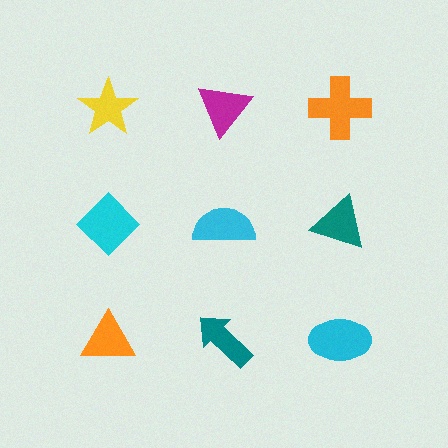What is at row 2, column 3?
A teal triangle.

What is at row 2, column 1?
A cyan diamond.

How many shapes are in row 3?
3 shapes.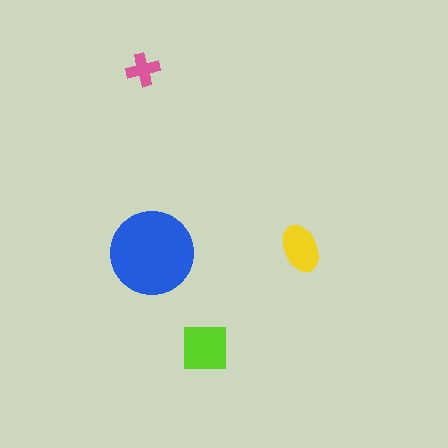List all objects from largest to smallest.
The blue circle, the lime square, the yellow ellipse, the pink cross.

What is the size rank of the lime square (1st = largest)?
2nd.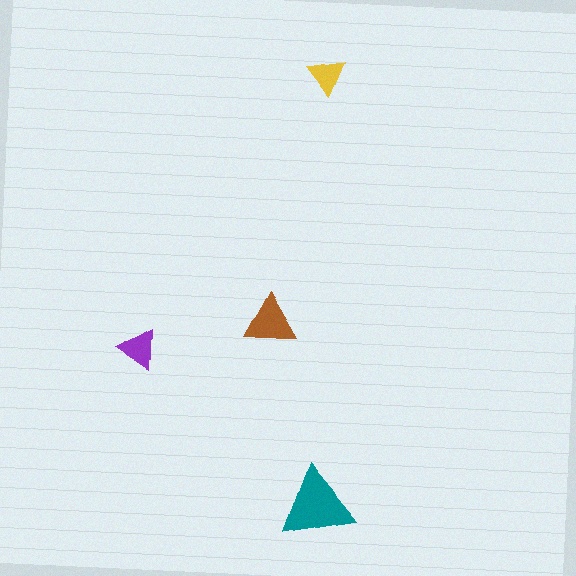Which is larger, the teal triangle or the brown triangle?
The teal one.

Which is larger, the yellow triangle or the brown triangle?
The brown one.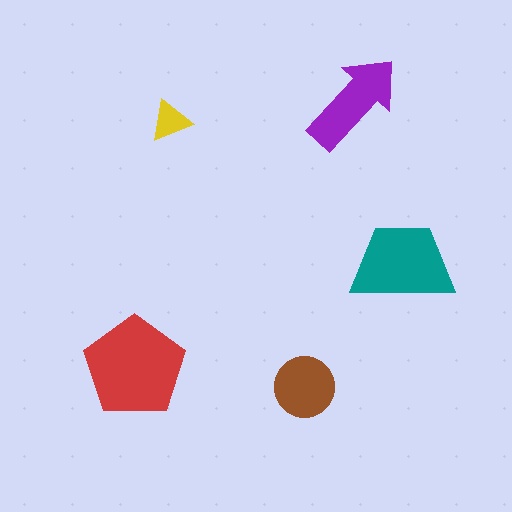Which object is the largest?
The red pentagon.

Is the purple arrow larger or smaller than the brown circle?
Larger.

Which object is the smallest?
The yellow triangle.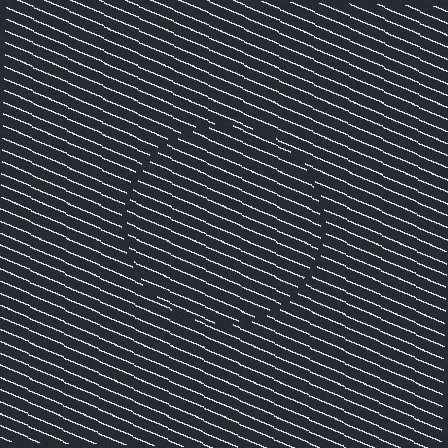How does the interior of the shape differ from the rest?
The interior of the shape contains the same grating, shifted by half a period — the contour is defined by the phase discontinuity where line-ends from the inner and outer gratings abut.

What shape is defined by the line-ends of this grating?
An illusory circle. The interior of the shape contains the same grating, shifted by half a period — the contour is defined by the phase discontinuity where line-ends from the inner and outer gratings abut.